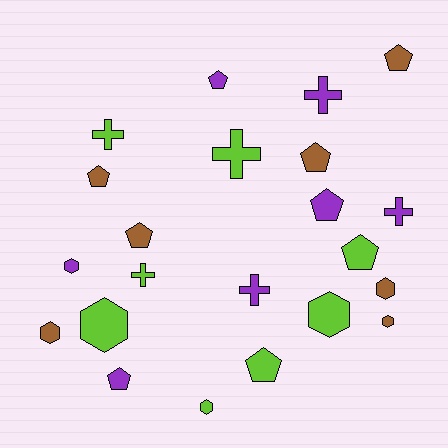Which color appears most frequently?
Lime, with 8 objects.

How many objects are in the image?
There are 22 objects.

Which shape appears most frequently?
Pentagon, with 9 objects.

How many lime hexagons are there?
There are 3 lime hexagons.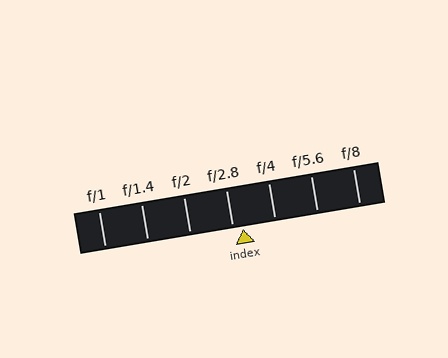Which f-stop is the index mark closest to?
The index mark is closest to f/2.8.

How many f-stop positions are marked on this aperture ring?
There are 7 f-stop positions marked.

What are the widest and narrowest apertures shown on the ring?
The widest aperture shown is f/1 and the narrowest is f/8.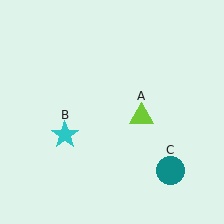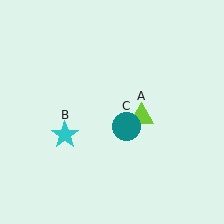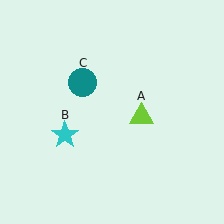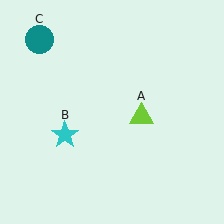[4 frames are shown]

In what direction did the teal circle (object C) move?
The teal circle (object C) moved up and to the left.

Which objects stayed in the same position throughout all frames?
Lime triangle (object A) and cyan star (object B) remained stationary.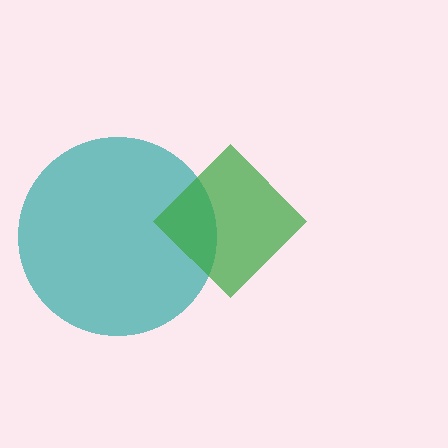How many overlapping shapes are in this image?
There are 2 overlapping shapes in the image.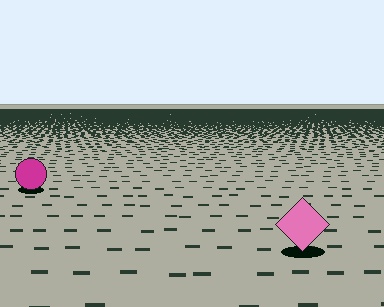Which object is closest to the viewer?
The pink diamond is closest. The texture marks near it are larger and more spread out.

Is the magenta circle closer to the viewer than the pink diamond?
No. The pink diamond is closer — you can tell from the texture gradient: the ground texture is coarser near it.